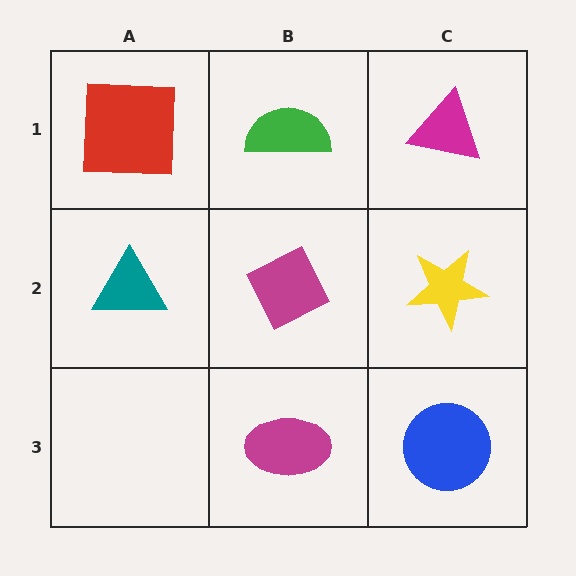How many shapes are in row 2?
3 shapes.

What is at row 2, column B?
A magenta diamond.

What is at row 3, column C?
A blue circle.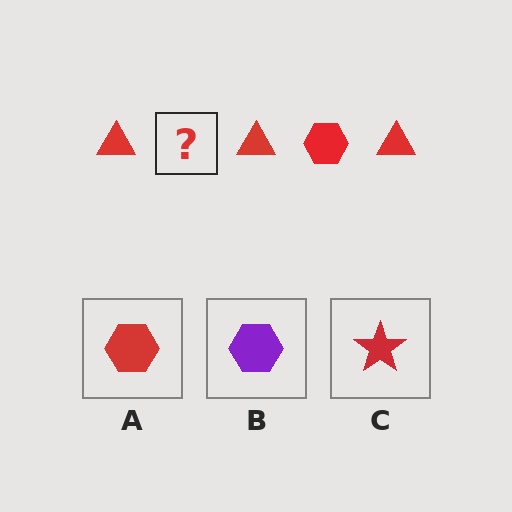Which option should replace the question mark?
Option A.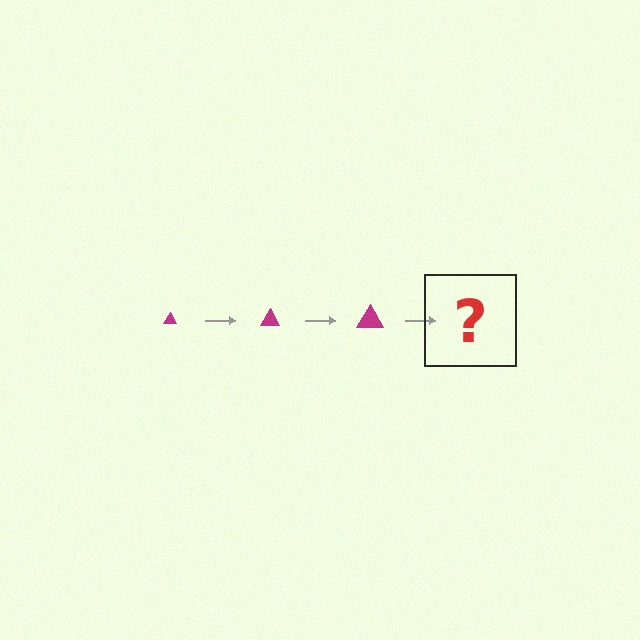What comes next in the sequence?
The next element should be a magenta triangle, larger than the previous one.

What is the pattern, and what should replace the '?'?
The pattern is that the triangle gets progressively larger each step. The '?' should be a magenta triangle, larger than the previous one.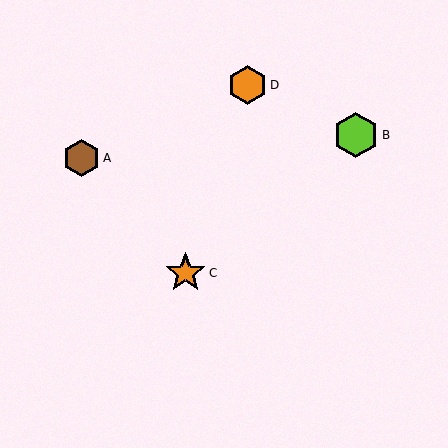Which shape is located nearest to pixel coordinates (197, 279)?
The orange star (labeled C) at (186, 273) is nearest to that location.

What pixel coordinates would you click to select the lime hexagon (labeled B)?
Click at (356, 135) to select the lime hexagon B.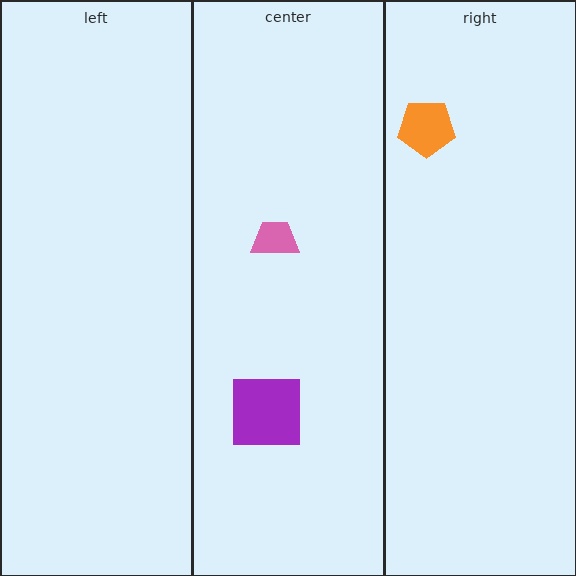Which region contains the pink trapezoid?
The center region.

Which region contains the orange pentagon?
The right region.